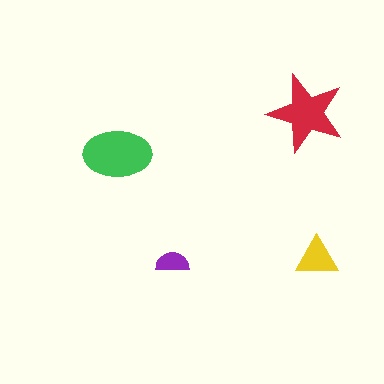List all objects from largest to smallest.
The green ellipse, the red star, the yellow triangle, the purple semicircle.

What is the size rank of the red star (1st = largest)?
2nd.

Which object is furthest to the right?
The yellow triangle is rightmost.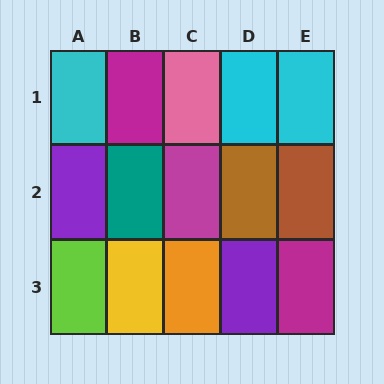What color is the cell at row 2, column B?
Teal.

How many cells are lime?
1 cell is lime.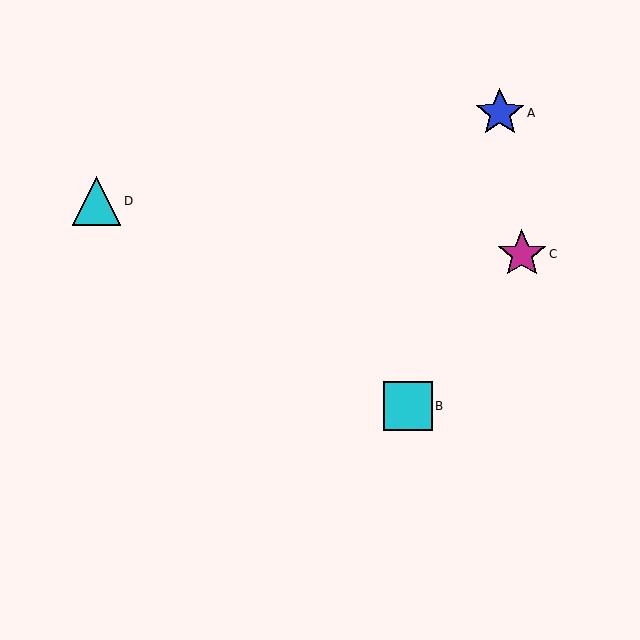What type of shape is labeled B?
Shape B is a cyan square.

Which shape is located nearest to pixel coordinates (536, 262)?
The magenta star (labeled C) at (522, 254) is nearest to that location.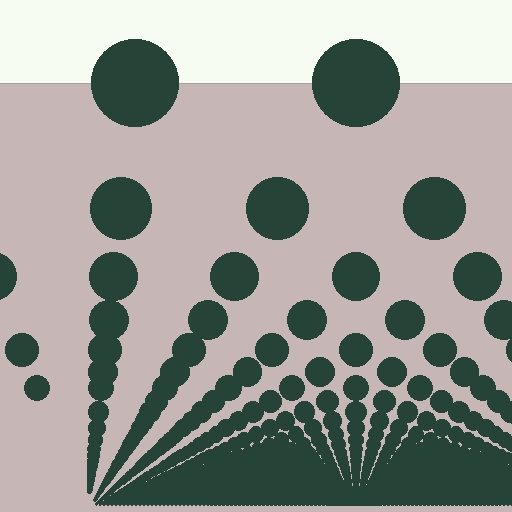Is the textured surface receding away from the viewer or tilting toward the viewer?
The surface appears to tilt toward the viewer. Texture elements get larger and sparser toward the top.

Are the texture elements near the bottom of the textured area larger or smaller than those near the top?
Smaller. The gradient is inverted — elements near the bottom are smaller and denser.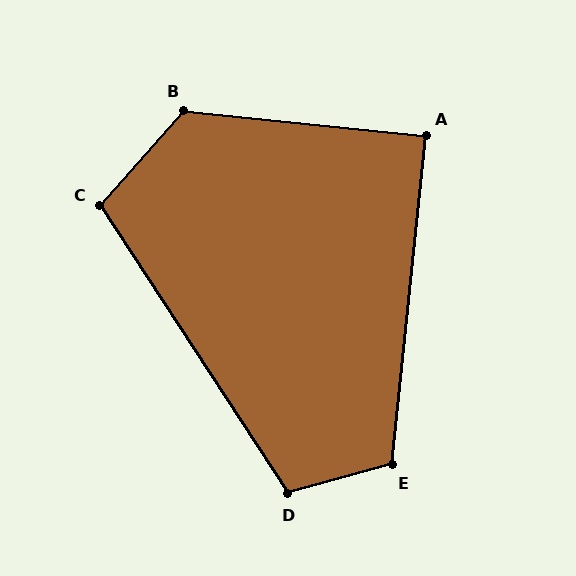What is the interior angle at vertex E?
Approximately 111 degrees (obtuse).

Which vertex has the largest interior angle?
B, at approximately 126 degrees.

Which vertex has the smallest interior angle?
A, at approximately 90 degrees.